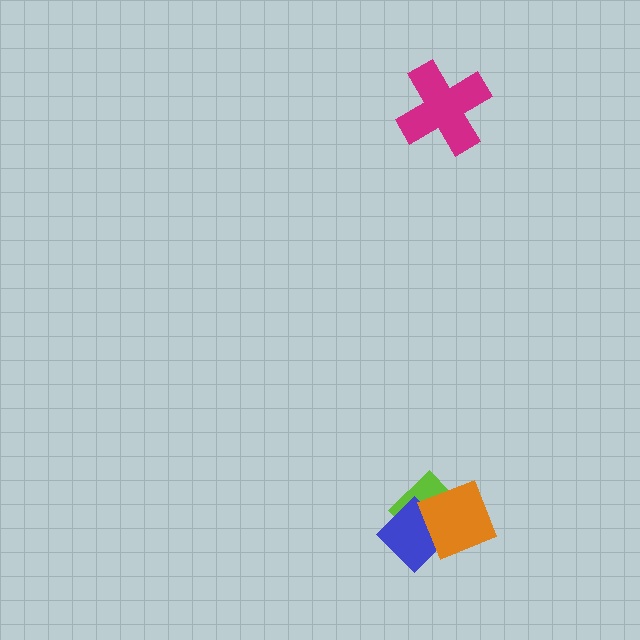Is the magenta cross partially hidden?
No, no other shape covers it.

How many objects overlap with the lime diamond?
2 objects overlap with the lime diamond.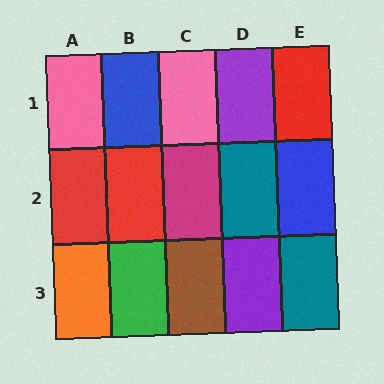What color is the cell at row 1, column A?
Pink.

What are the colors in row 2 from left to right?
Red, red, magenta, teal, blue.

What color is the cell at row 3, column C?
Brown.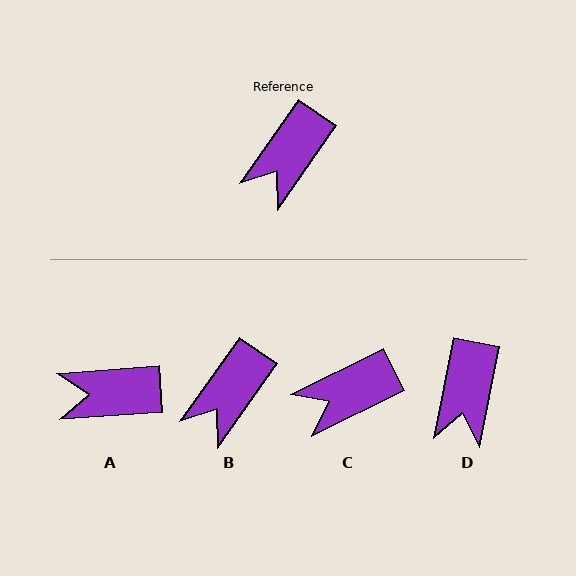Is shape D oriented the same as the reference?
No, it is off by about 24 degrees.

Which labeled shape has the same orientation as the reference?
B.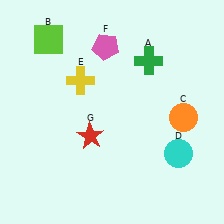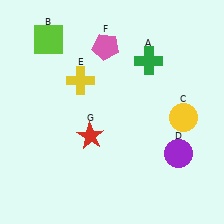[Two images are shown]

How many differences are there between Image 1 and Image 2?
There are 2 differences between the two images.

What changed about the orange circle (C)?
In Image 1, C is orange. In Image 2, it changed to yellow.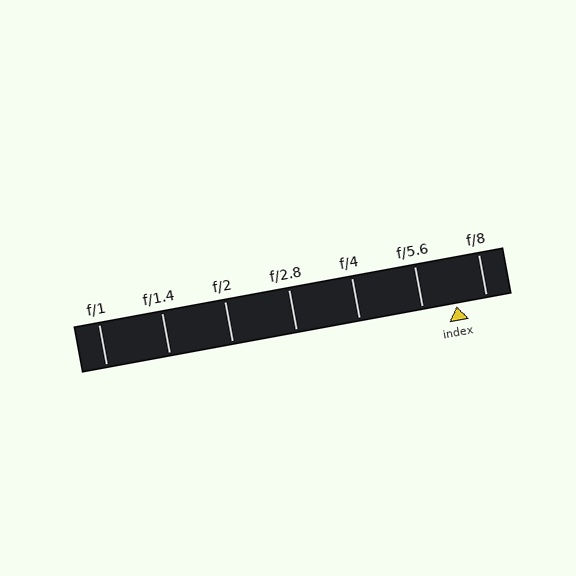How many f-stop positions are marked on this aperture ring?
There are 7 f-stop positions marked.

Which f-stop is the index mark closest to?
The index mark is closest to f/8.